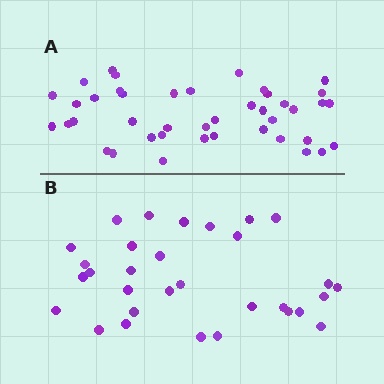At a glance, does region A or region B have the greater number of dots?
Region A (the top region) has more dots.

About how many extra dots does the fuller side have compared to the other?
Region A has roughly 12 or so more dots than region B.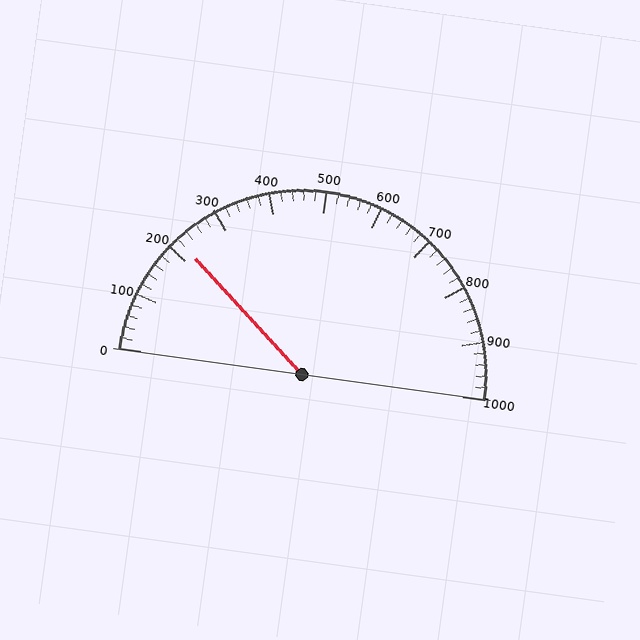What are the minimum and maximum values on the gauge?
The gauge ranges from 0 to 1000.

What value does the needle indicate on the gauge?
The needle indicates approximately 220.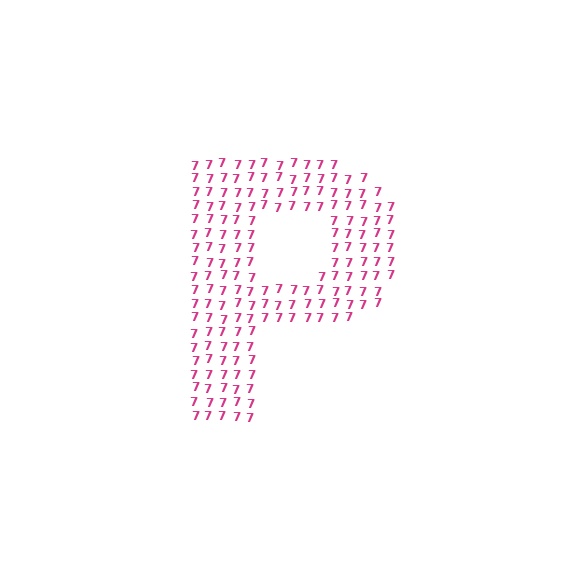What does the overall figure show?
The overall figure shows the letter P.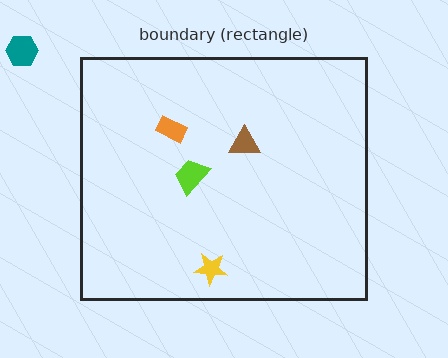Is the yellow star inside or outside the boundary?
Inside.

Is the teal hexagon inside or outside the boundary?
Outside.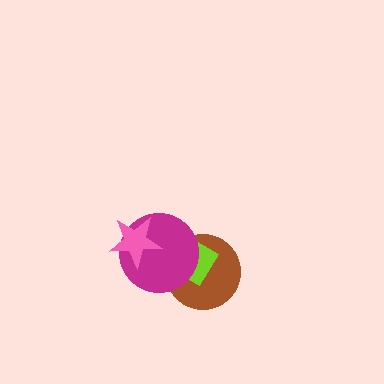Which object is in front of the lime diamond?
The magenta circle is in front of the lime diamond.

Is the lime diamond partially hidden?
Yes, it is partially covered by another shape.